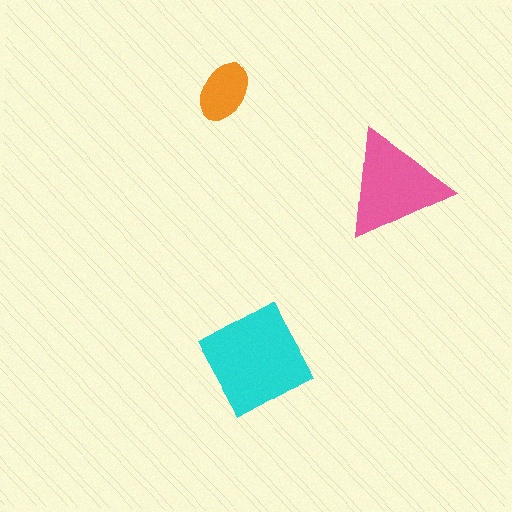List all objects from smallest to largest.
The orange ellipse, the pink triangle, the cyan square.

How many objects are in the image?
There are 3 objects in the image.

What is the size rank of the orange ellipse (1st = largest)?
3rd.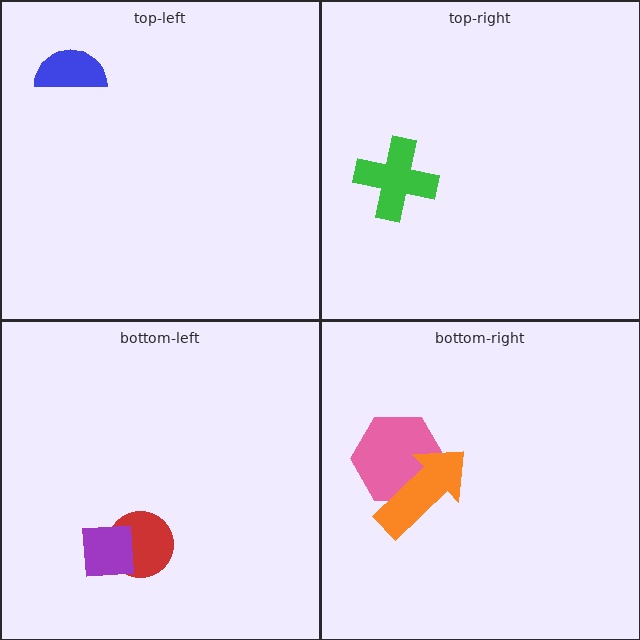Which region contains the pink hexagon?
The bottom-right region.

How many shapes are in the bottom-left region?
2.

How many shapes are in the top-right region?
1.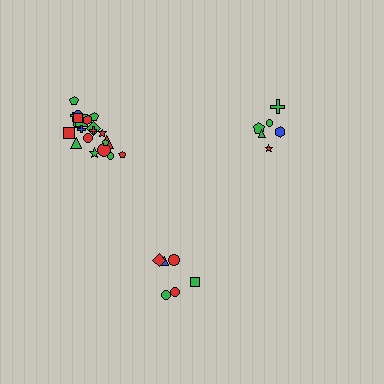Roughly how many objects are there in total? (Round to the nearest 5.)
Roughly 35 objects in total.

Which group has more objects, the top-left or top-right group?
The top-left group.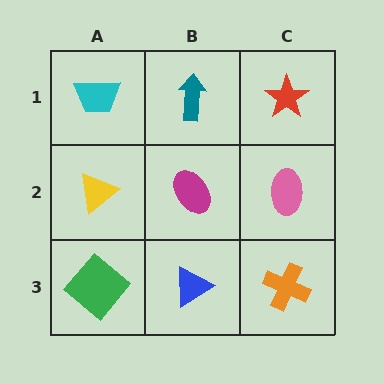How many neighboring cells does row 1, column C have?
2.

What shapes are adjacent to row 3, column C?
A pink ellipse (row 2, column C), a blue triangle (row 3, column B).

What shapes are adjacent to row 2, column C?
A red star (row 1, column C), an orange cross (row 3, column C), a magenta ellipse (row 2, column B).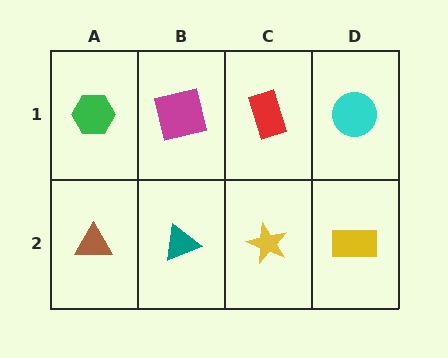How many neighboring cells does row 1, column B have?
3.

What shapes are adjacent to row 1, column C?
A yellow star (row 2, column C), a magenta square (row 1, column B), a cyan circle (row 1, column D).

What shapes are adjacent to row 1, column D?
A yellow rectangle (row 2, column D), a red rectangle (row 1, column C).